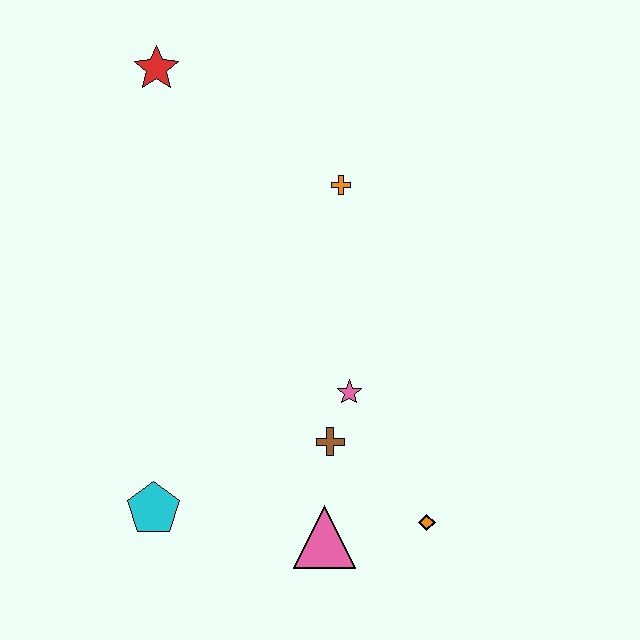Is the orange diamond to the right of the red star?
Yes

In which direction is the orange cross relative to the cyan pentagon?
The orange cross is above the cyan pentagon.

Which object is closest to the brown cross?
The pink star is closest to the brown cross.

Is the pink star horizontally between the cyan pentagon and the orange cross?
No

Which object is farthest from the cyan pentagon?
The red star is farthest from the cyan pentagon.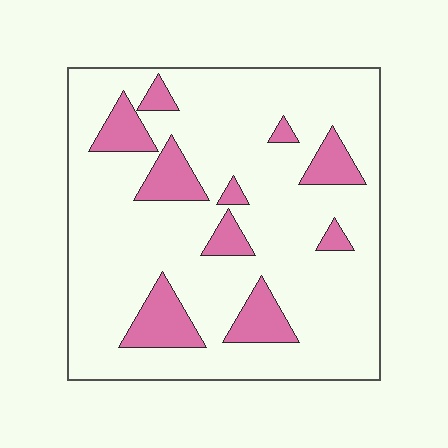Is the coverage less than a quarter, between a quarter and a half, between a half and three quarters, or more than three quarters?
Less than a quarter.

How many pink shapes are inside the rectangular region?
10.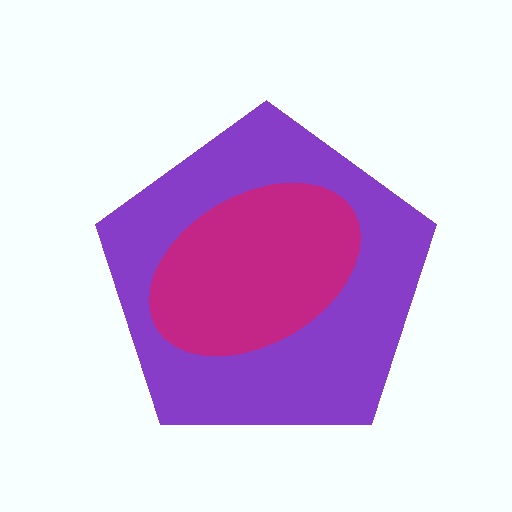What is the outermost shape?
The purple pentagon.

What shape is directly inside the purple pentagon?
The magenta ellipse.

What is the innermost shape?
The magenta ellipse.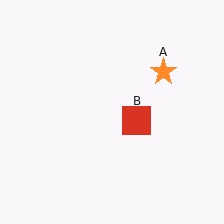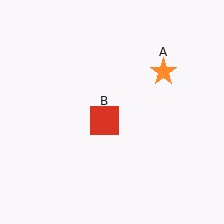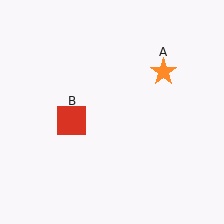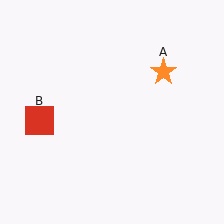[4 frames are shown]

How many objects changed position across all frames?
1 object changed position: red square (object B).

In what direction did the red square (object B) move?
The red square (object B) moved left.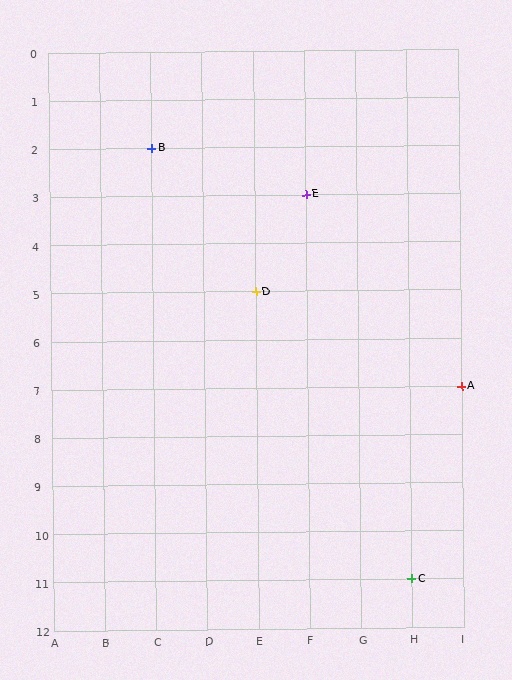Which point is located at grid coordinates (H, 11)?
Point C is at (H, 11).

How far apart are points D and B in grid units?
Points D and B are 2 columns and 3 rows apart (about 3.6 grid units diagonally).